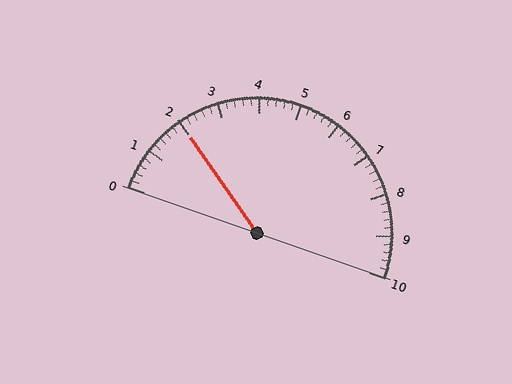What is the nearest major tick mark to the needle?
The nearest major tick mark is 2.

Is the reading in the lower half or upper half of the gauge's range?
The reading is in the lower half of the range (0 to 10).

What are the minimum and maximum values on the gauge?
The gauge ranges from 0 to 10.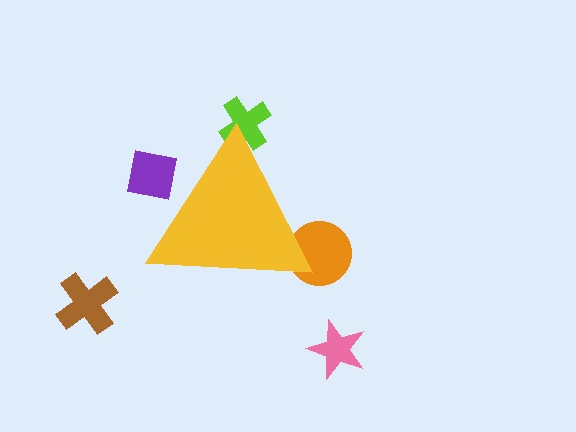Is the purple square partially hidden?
Yes, the purple square is partially hidden behind the yellow triangle.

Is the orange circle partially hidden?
Yes, the orange circle is partially hidden behind the yellow triangle.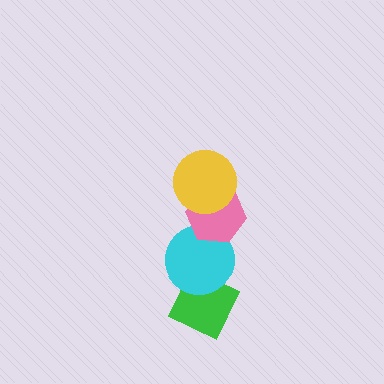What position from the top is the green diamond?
The green diamond is 4th from the top.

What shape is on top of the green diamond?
The cyan circle is on top of the green diamond.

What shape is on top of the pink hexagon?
The yellow circle is on top of the pink hexagon.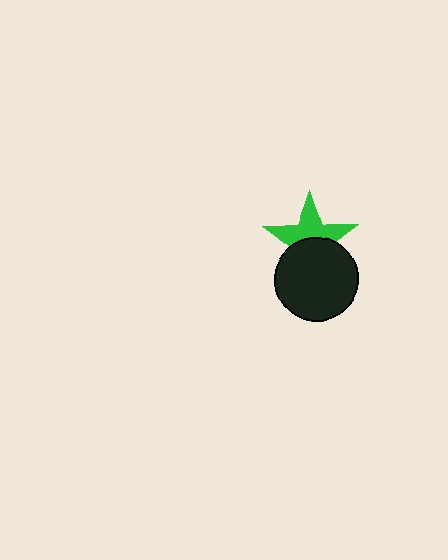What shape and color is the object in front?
The object in front is a black circle.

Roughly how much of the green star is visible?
About half of it is visible (roughly 51%).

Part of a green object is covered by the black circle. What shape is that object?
It is a star.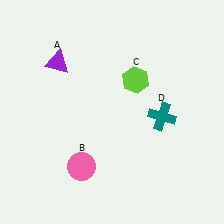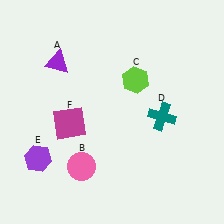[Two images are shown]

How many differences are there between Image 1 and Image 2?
There are 2 differences between the two images.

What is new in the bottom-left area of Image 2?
A magenta square (F) was added in the bottom-left area of Image 2.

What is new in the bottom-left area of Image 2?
A purple hexagon (E) was added in the bottom-left area of Image 2.